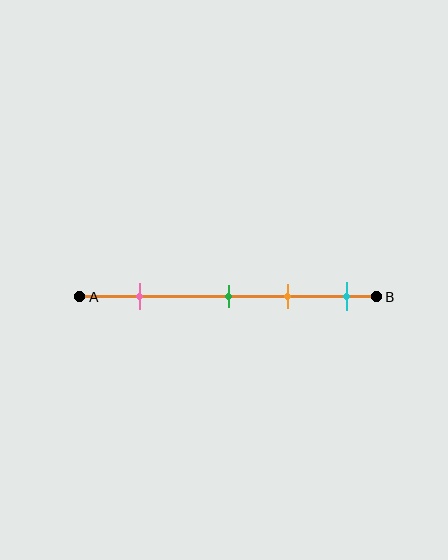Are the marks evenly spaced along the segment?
No, the marks are not evenly spaced.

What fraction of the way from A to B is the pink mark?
The pink mark is approximately 20% (0.2) of the way from A to B.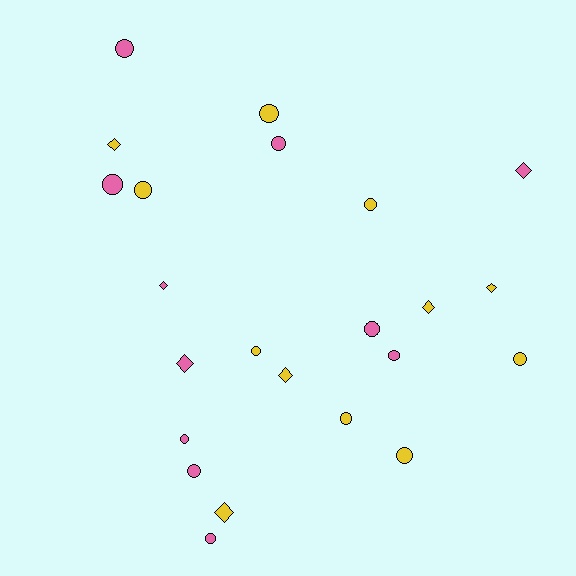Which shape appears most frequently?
Circle, with 15 objects.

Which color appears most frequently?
Yellow, with 12 objects.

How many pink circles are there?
There are 8 pink circles.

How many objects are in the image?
There are 23 objects.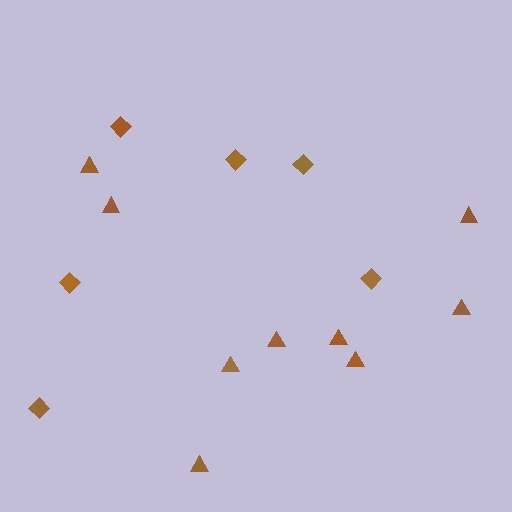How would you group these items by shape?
There are 2 groups: one group of triangles (9) and one group of diamonds (6).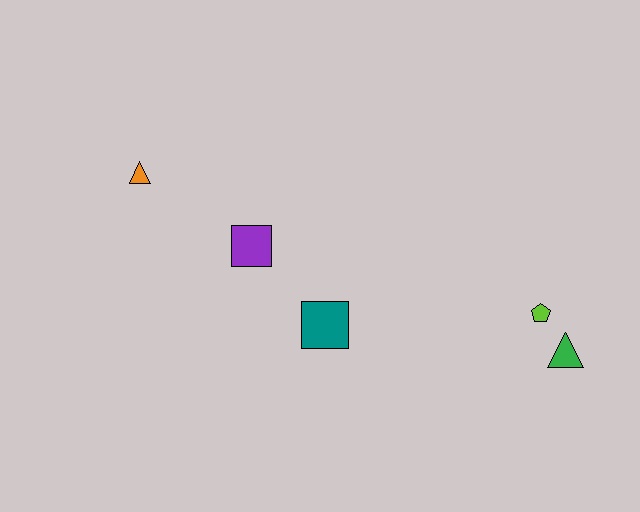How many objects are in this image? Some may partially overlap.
There are 5 objects.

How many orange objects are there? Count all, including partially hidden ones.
There is 1 orange object.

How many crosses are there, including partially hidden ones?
There are no crosses.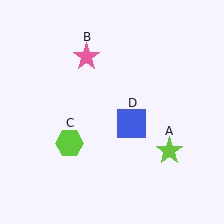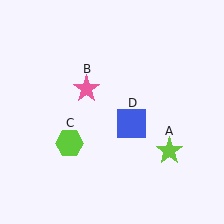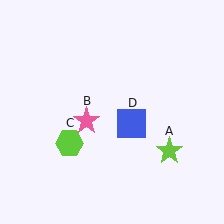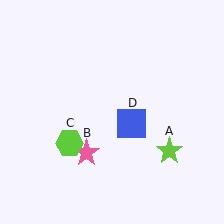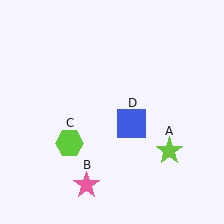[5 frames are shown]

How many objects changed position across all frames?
1 object changed position: pink star (object B).